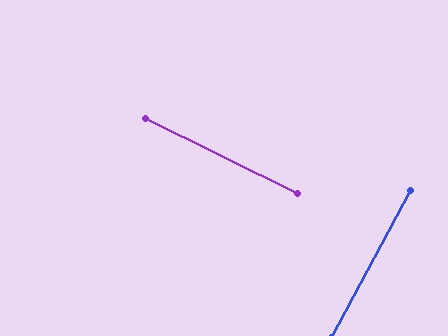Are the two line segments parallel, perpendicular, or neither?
Perpendicular — they meet at approximately 88°.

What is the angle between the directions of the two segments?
Approximately 88 degrees.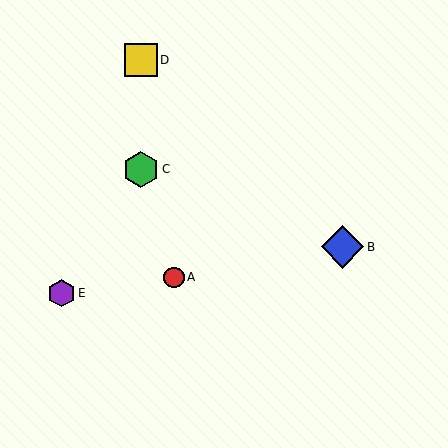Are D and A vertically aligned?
No, D is at x≈141 and A is at x≈174.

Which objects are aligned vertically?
Objects C, D are aligned vertically.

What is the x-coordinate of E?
Object E is at x≈62.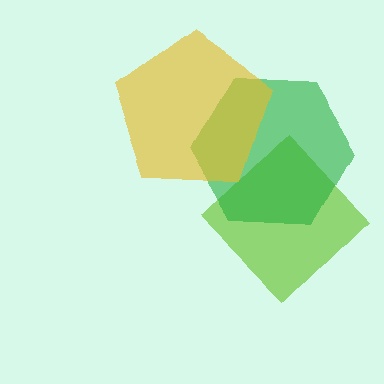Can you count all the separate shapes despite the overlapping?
Yes, there are 3 separate shapes.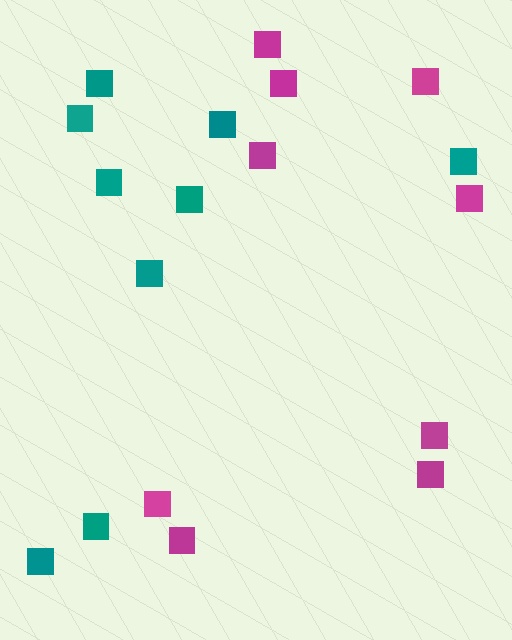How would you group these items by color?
There are 2 groups: one group of teal squares (9) and one group of magenta squares (9).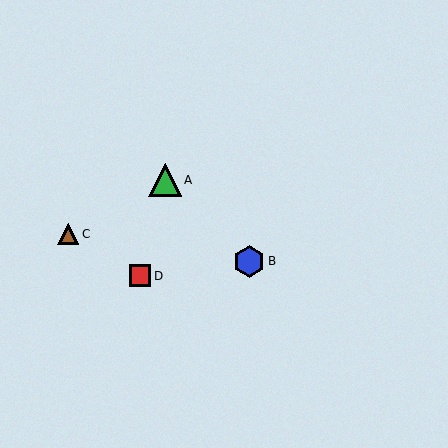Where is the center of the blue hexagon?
The center of the blue hexagon is at (249, 261).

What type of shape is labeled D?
Shape D is a red square.